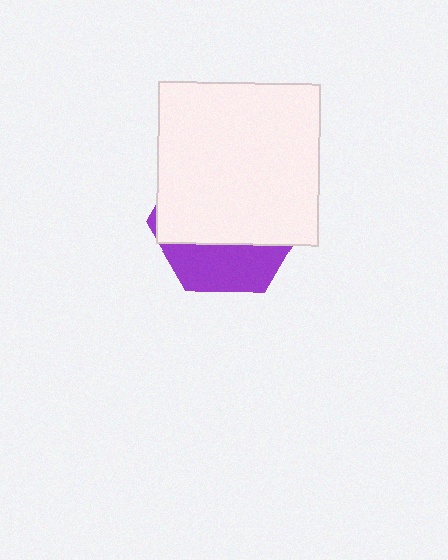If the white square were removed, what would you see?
You would see the complete purple hexagon.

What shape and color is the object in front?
The object in front is a white square.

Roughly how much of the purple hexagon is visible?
A small part of it is visible (roughly 31%).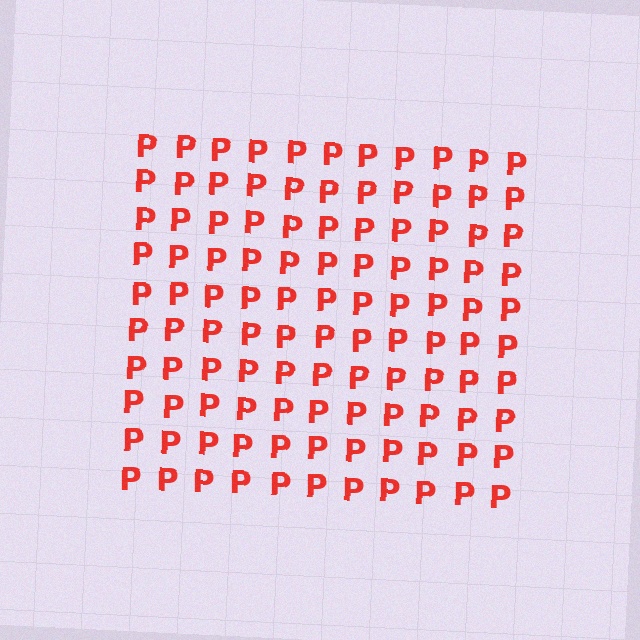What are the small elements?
The small elements are letter P's.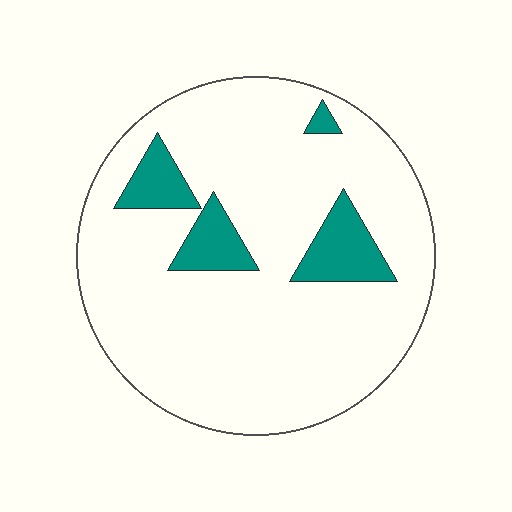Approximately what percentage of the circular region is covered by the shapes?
Approximately 15%.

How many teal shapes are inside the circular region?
4.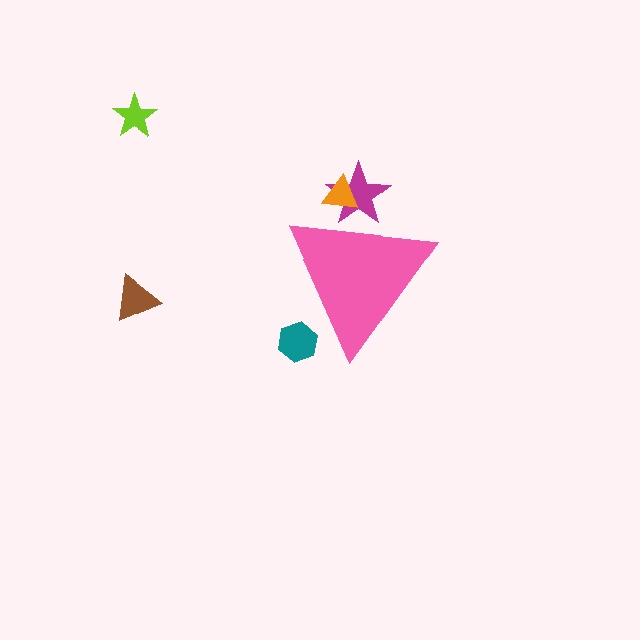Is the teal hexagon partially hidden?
Yes, the teal hexagon is partially hidden behind the pink triangle.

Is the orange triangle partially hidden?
Yes, the orange triangle is partially hidden behind the pink triangle.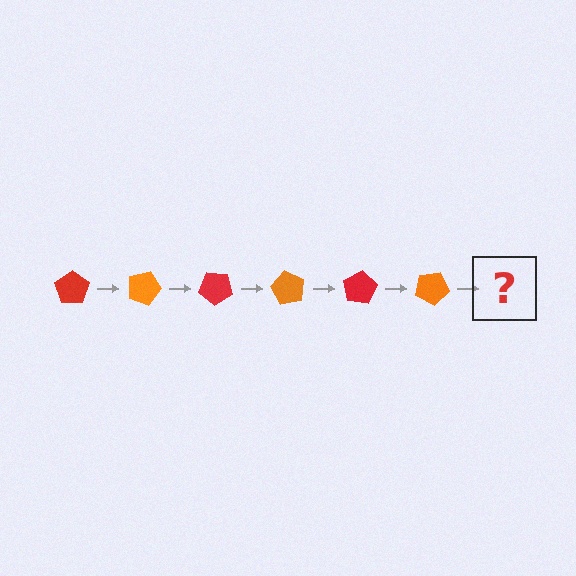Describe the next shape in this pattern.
It should be a red pentagon, rotated 120 degrees from the start.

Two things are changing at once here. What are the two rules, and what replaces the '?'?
The two rules are that it rotates 20 degrees each step and the color cycles through red and orange. The '?' should be a red pentagon, rotated 120 degrees from the start.